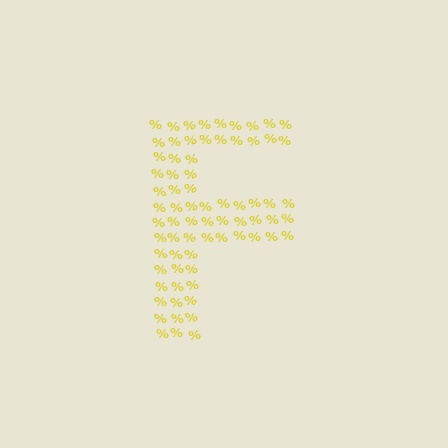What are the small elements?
The small elements are percent signs.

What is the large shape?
The large shape is the letter F.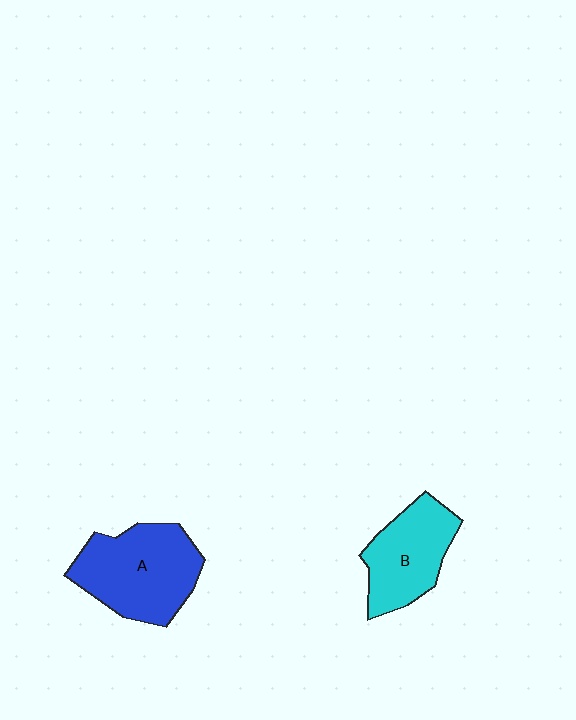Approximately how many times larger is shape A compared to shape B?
Approximately 1.3 times.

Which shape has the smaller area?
Shape B (cyan).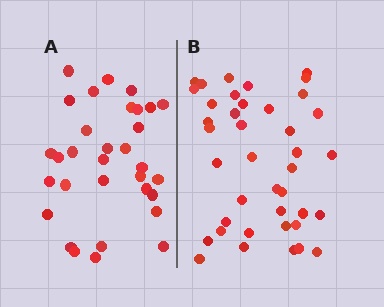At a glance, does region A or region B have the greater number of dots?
Region B (the right region) has more dots.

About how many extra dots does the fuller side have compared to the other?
Region B has roughly 8 or so more dots than region A.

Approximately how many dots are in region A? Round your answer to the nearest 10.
About 30 dots. (The exact count is 32, which rounds to 30.)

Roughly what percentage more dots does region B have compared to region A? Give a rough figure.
About 25% more.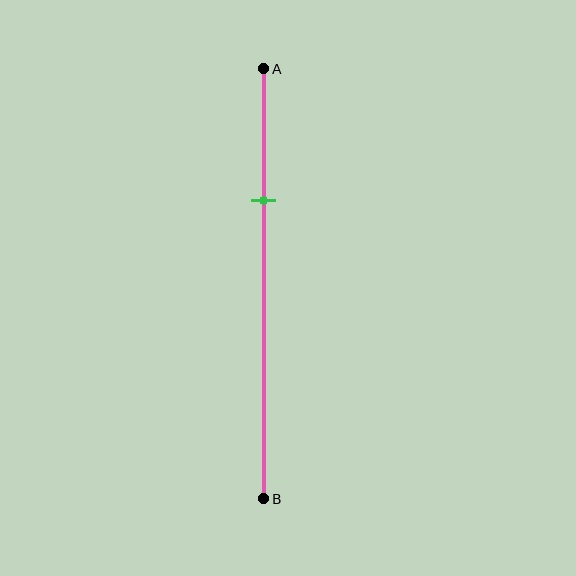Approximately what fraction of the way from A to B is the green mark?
The green mark is approximately 30% of the way from A to B.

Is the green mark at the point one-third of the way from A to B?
Yes, the mark is approximately at the one-third point.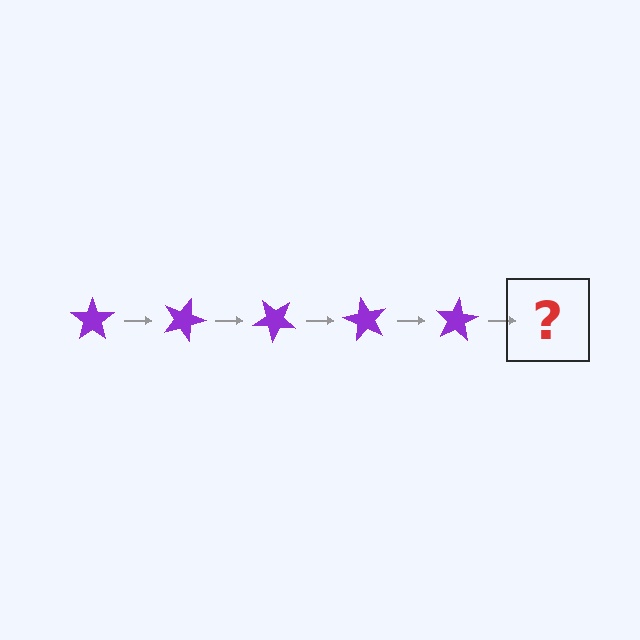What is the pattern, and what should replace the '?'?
The pattern is that the star rotates 20 degrees each step. The '?' should be a purple star rotated 100 degrees.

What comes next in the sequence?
The next element should be a purple star rotated 100 degrees.